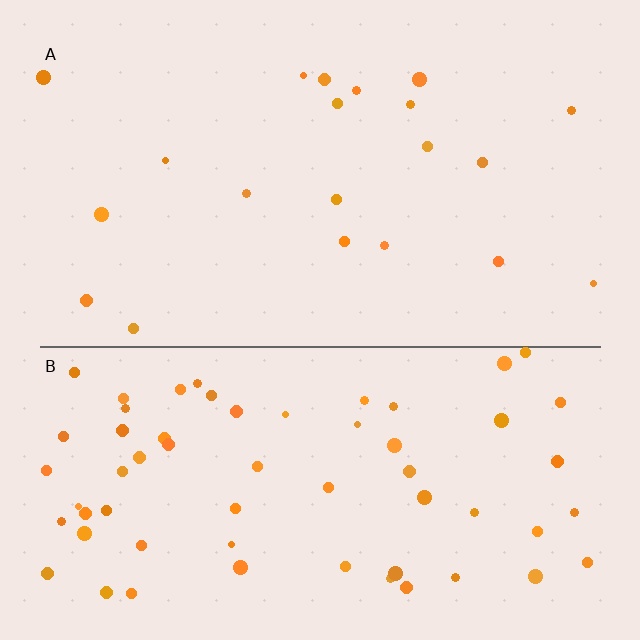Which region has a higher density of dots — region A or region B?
B (the bottom).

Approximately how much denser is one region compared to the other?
Approximately 3.0× — region B over region A.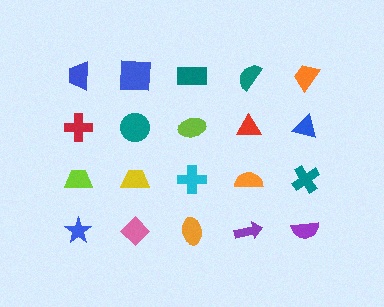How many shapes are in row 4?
5 shapes.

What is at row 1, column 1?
A blue trapezoid.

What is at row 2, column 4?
A red triangle.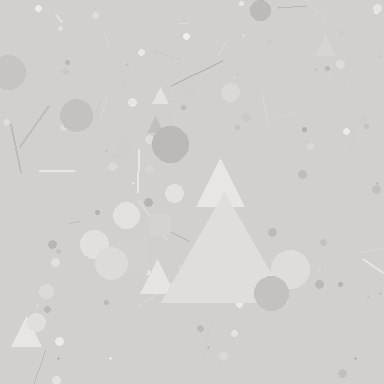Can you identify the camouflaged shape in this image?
The camouflaged shape is a triangle.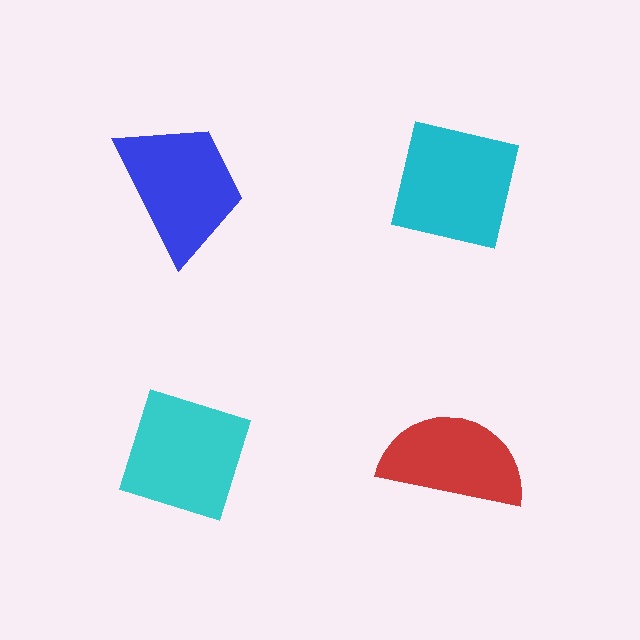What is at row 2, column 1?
A cyan diamond.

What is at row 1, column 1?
A blue trapezoid.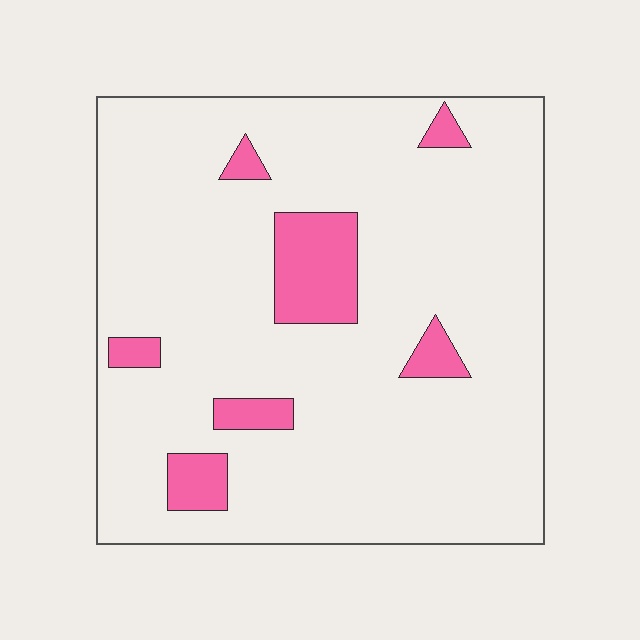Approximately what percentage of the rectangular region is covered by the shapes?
Approximately 10%.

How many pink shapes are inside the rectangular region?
7.